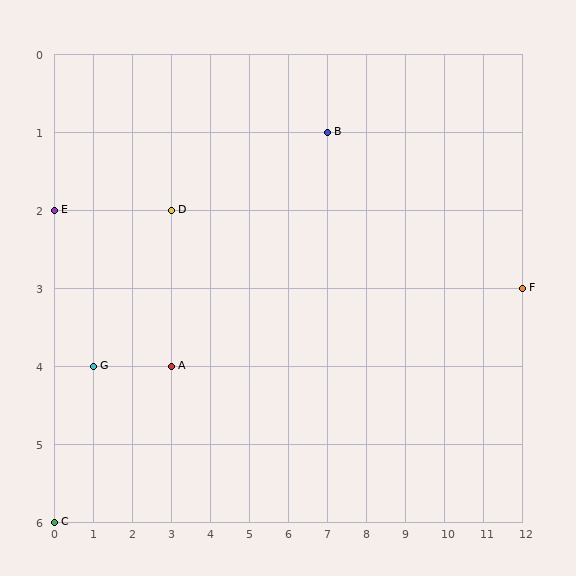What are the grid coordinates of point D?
Point D is at grid coordinates (3, 2).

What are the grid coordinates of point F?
Point F is at grid coordinates (12, 3).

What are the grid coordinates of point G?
Point G is at grid coordinates (1, 4).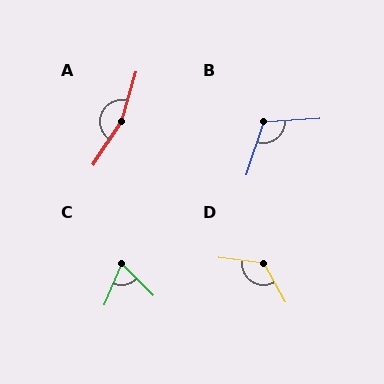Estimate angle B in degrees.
Approximately 112 degrees.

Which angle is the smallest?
C, at approximately 67 degrees.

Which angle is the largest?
A, at approximately 163 degrees.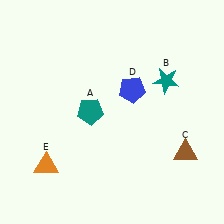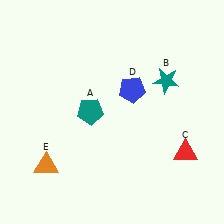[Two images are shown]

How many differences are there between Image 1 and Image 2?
There is 1 difference between the two images.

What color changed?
The triangle (C) changed from brown in Image 1 to red in Image 2.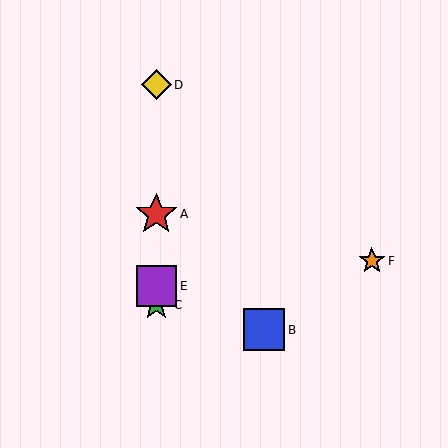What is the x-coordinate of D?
Object D is at x≈156.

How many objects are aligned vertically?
4 objects (A, C, D, E) are aligned vertically.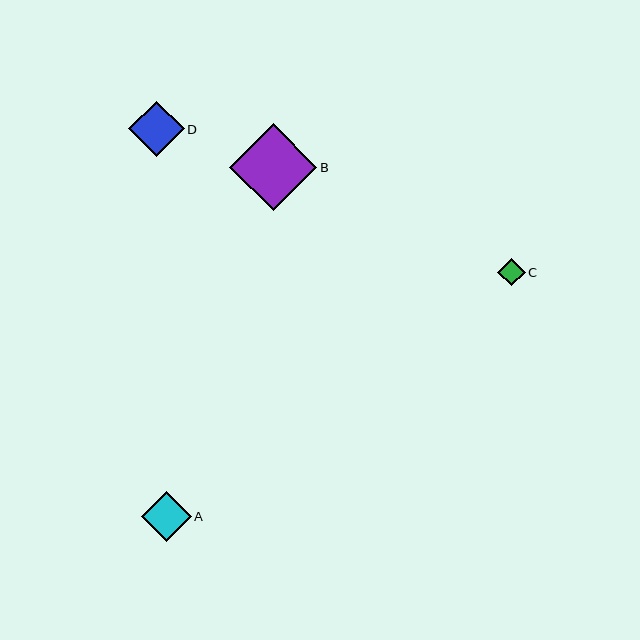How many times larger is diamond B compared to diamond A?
Diamond B is approximately 1.7 times the size of diamond A.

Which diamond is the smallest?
Diamond C is the smallest with a size of approximately 27 pixels.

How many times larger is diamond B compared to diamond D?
Diamond B is approximately 1.6 times the size of diamond D.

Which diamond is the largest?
Diamond B is the largest with a size of approximately 87 pixels.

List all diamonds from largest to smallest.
From largest to smallest: B, D, A, C.